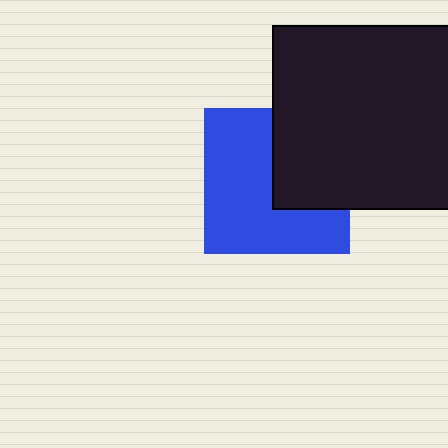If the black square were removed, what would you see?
You would see the complete blue square.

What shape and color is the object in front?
The object in front is a black square.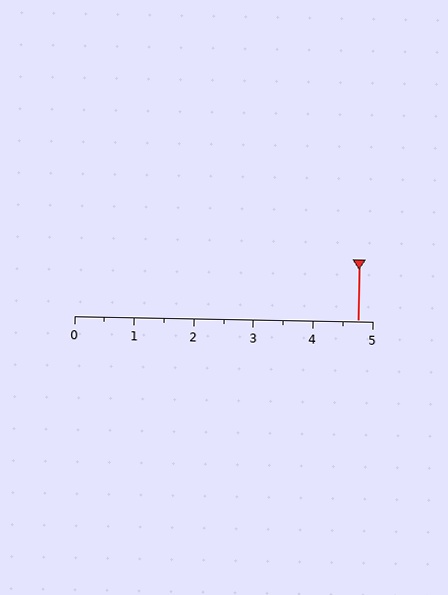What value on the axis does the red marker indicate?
The marker indicates approximately 4.8.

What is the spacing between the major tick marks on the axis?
The major ticks are spaced 1 apart.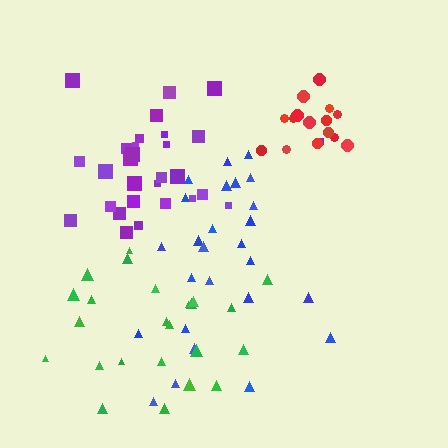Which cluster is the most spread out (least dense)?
Blue.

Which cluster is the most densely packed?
Red.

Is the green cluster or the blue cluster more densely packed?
Green.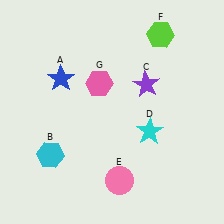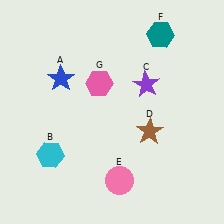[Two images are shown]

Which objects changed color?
D changed from cyan to brown. F changed from lime to teal.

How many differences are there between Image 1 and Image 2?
There are 2 differences between the two images.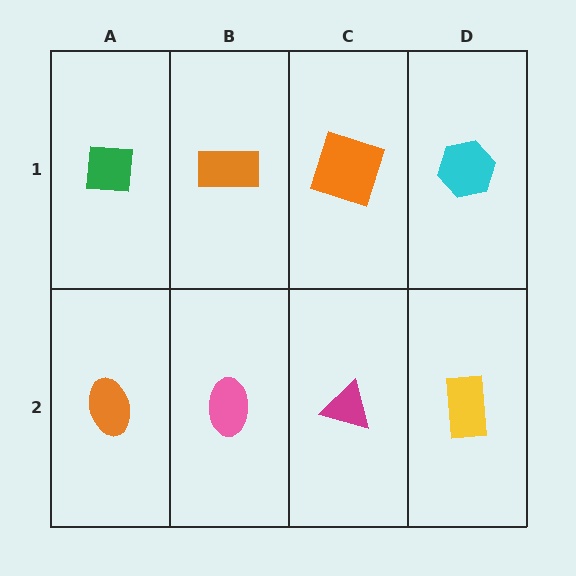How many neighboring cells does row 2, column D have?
2.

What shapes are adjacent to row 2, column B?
An orange rectangle (row 1, column B), an orange ellipse (row 2, column A), a magenta triangle (row 2, column C).